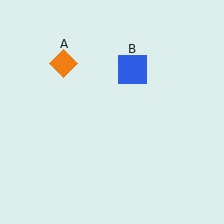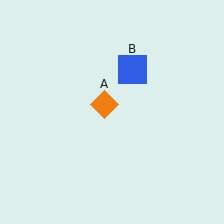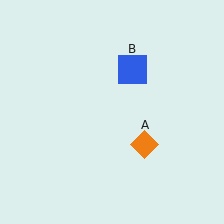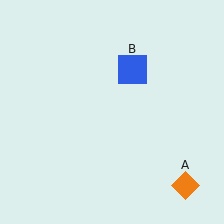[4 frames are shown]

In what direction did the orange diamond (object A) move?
The orange diamond (object A) moved down and to the right.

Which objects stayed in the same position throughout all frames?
Blue square (object B) remained stationary.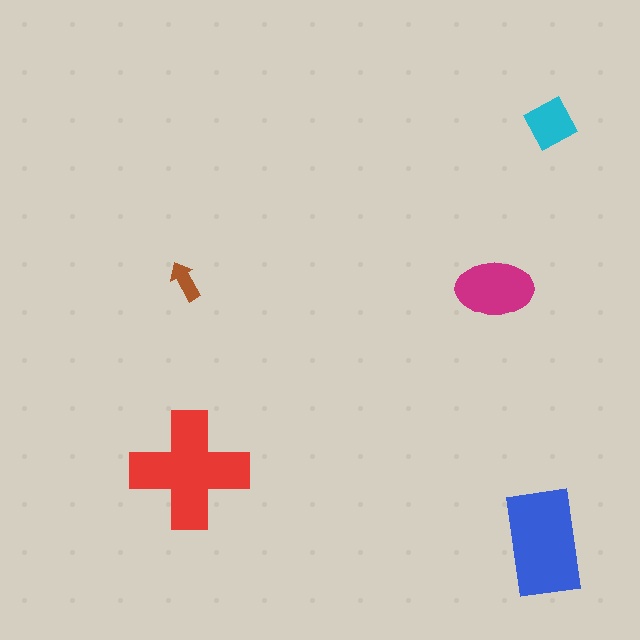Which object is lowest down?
The blue rectangle is bottommost.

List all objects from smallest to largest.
The brown arrow, the cyan diamond, the magenta ellipse, the blue rectangle, the red cross.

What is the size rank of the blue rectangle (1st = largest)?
2nd.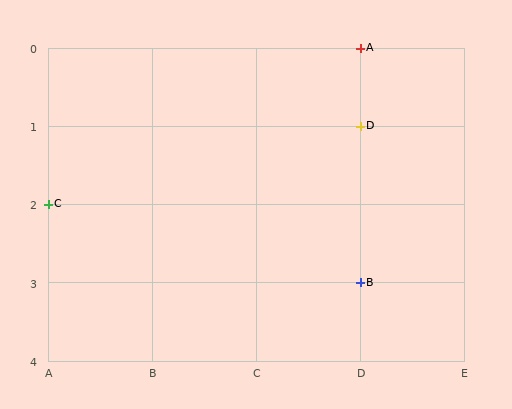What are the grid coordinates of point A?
Point A is at grid coordinates (D, 0).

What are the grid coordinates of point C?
Point C is at grid coordinates (A, 2).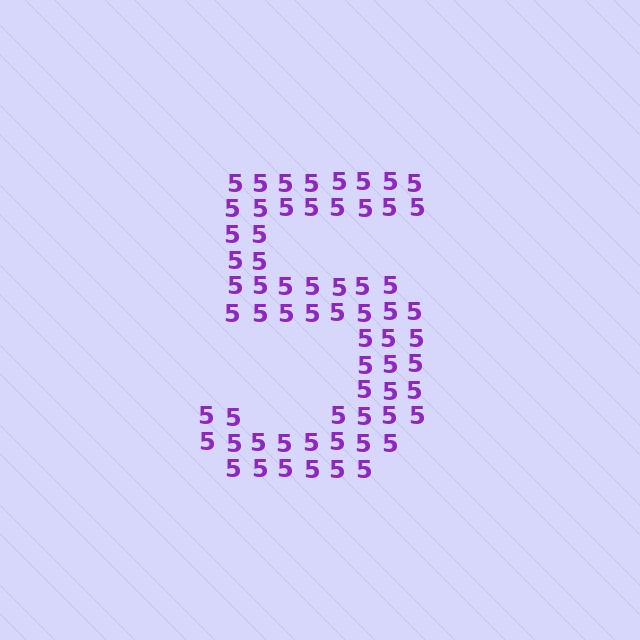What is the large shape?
The large shape is the digit 5.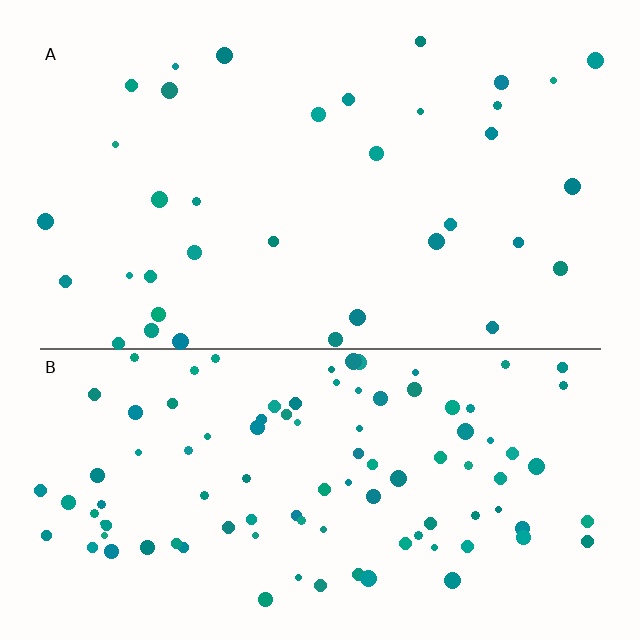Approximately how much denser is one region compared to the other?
Approximately 2.9× — region B over region A.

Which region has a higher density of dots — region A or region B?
B (the bottom).